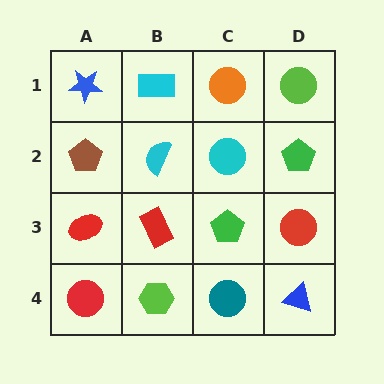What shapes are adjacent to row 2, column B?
A cyan rectangle (row 1, column B), a red rectangle (row 3, column B), a brown pentagon (row 2, column A), a cyan circle (row 2, column C).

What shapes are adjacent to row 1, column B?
A cyan semicircle (row 2, column B), a blue star (row 1, column A), an orange circle (row 1, column C).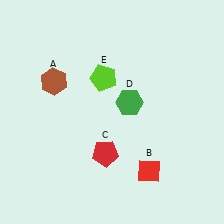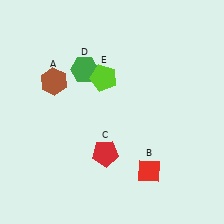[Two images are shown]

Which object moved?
The green hexagon (D) moved left.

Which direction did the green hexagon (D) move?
The green hexagon (D) moved left.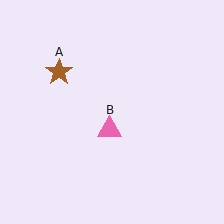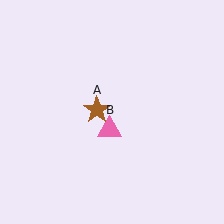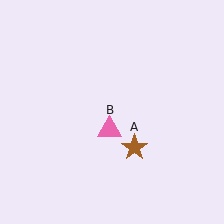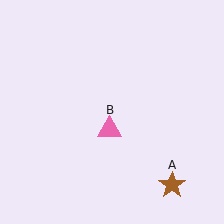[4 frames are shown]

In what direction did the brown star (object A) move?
The brown star (object A) moved down and to the right.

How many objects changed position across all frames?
1 object changed position: brown star (object A).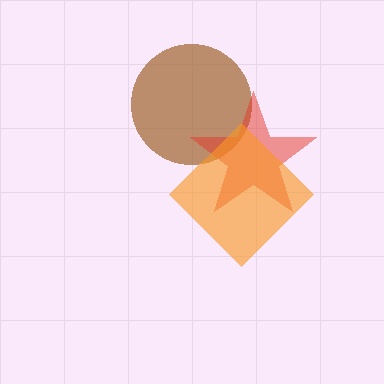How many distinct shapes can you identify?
There are 3 distinct shapes: a brown circle, a red star, an orange diamond.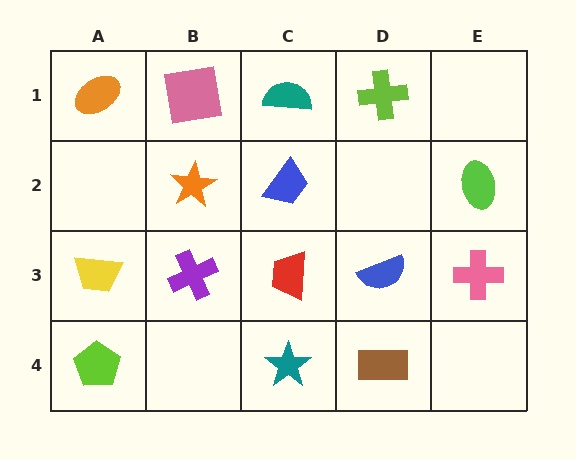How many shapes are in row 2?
3 shapes.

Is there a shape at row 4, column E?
No, that cell is empty.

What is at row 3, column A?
A yellow trapezoid.